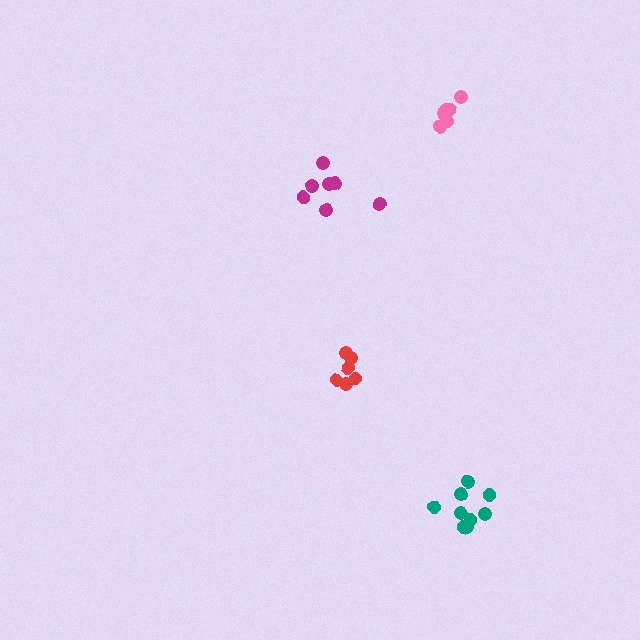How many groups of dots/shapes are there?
There are 4 groups.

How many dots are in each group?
Group 1: 6 dots, Group 2: 9 dots, Group 3: 7 dots, Group 4: 6 dots (28 total).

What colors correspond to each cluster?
The clusters are colored: pink, teal, magenta, red.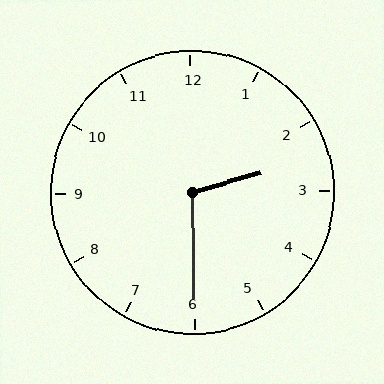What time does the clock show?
2:30.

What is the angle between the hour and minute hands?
Approximately 105 degrees.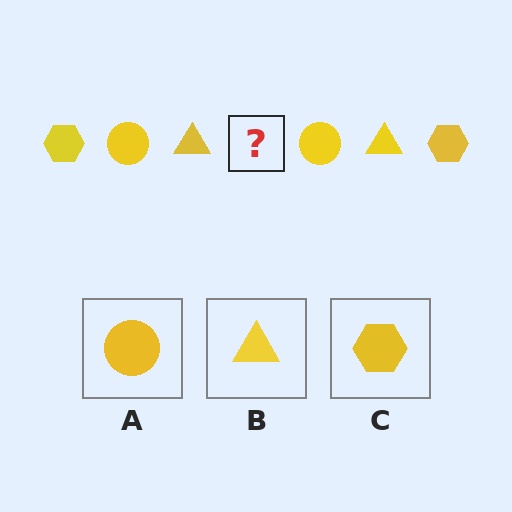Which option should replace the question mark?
Option C.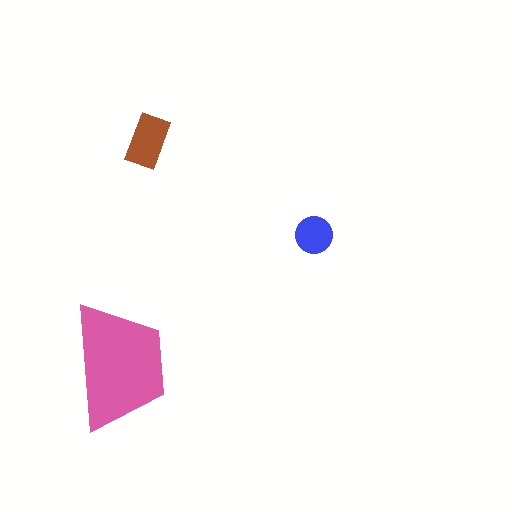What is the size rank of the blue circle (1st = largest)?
3rd.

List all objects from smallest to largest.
The blue circle, the brown rectangle, the pink trapezoid.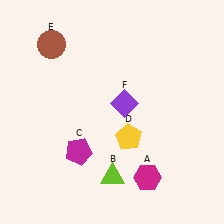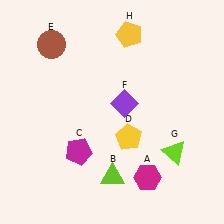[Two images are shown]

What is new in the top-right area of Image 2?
A yellow pentagon (H) was added in the top-right area of Image 2.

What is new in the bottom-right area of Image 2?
A lime triangle (G) was added in the bottom-right area of Image 2.